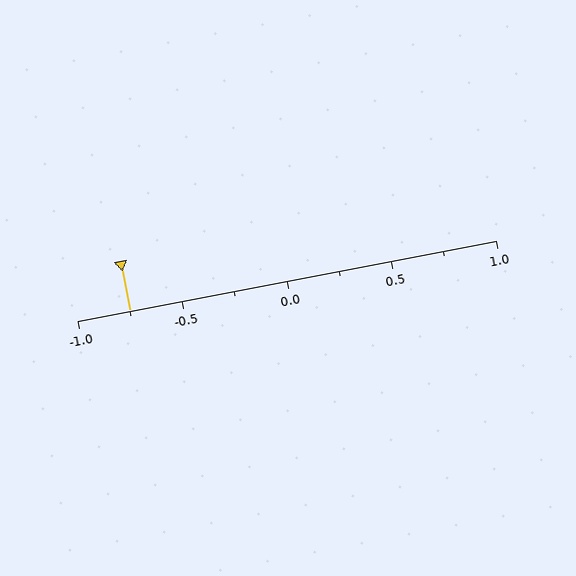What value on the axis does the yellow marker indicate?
The marker indicates approximately -0.75.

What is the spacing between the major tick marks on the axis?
The major ticks are spaced 0.5 apart.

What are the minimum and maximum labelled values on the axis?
The axis runs from -1.0 to 1.0.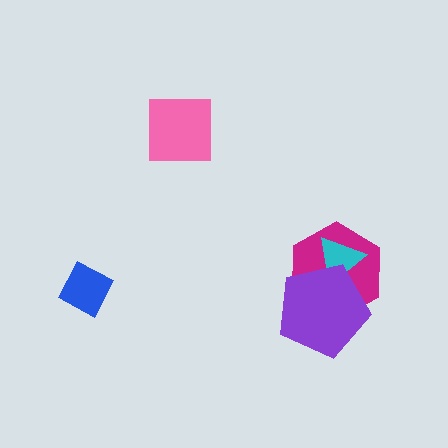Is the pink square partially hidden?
No, no other shape covers it.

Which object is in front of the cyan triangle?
The purple pentagon is in front of the cyan triangle.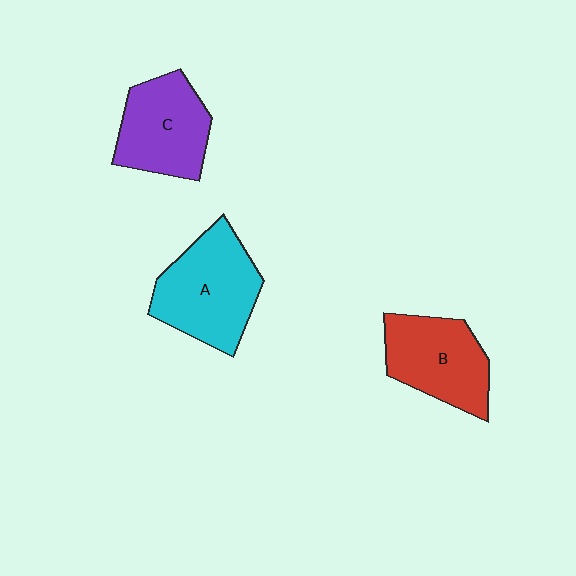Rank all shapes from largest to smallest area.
From largest to smallest: A (cyan), B (red), C (purple).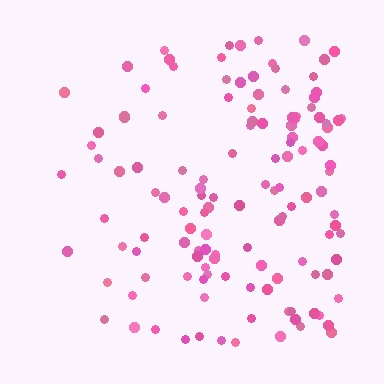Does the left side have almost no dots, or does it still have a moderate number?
Still a moderate number, just noticeably fewer than the right.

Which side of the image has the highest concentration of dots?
The right.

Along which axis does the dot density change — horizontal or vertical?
Horizontal.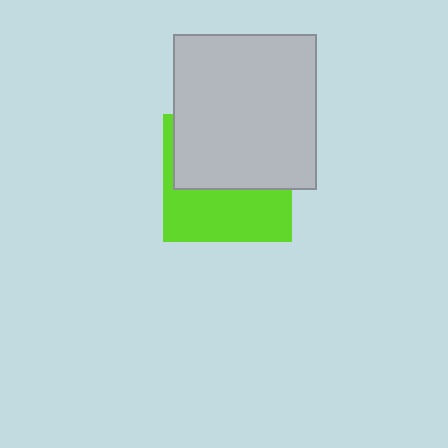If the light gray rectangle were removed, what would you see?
You would see the complete lime square.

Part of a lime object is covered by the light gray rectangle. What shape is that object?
It is a square.